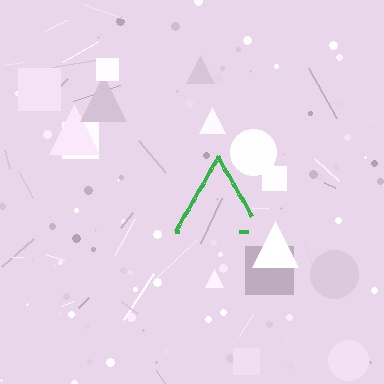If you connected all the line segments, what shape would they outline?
They would outline a triangle.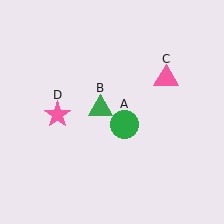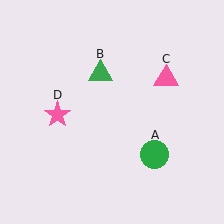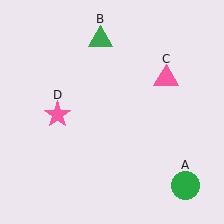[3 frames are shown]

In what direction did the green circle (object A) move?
The green circle (object A) moved down and to the right.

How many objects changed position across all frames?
2 objects changed position: green circle (object A), green triangle (object B).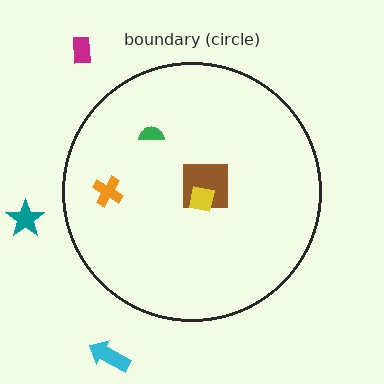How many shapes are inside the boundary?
4 inside, 3 outside.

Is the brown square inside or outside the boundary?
Inside.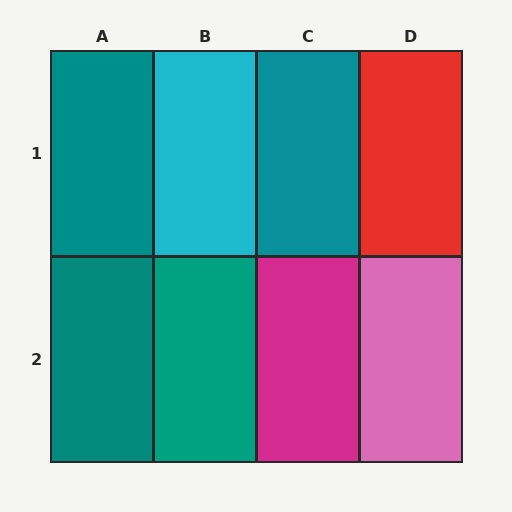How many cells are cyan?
1 cell is cyan.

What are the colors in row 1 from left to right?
Teal, cyan, teal, red.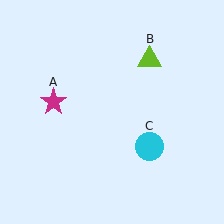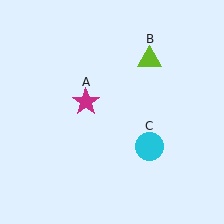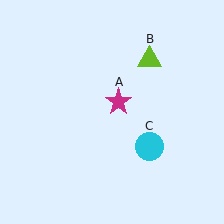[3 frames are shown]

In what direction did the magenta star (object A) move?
The magenta star (object A) moved right.